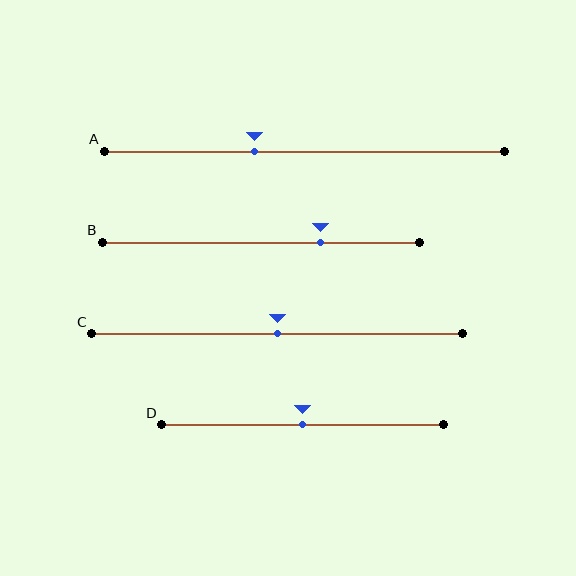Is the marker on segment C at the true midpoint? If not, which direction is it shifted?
Yes, the marker on segment C is at the true midpoint.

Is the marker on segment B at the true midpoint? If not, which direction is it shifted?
No, the marker on segment B is shifted to the right by about 19% of the segment length.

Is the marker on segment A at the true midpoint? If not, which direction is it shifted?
No, the marker on segment A is shifted to the left by about 13% of the segment length.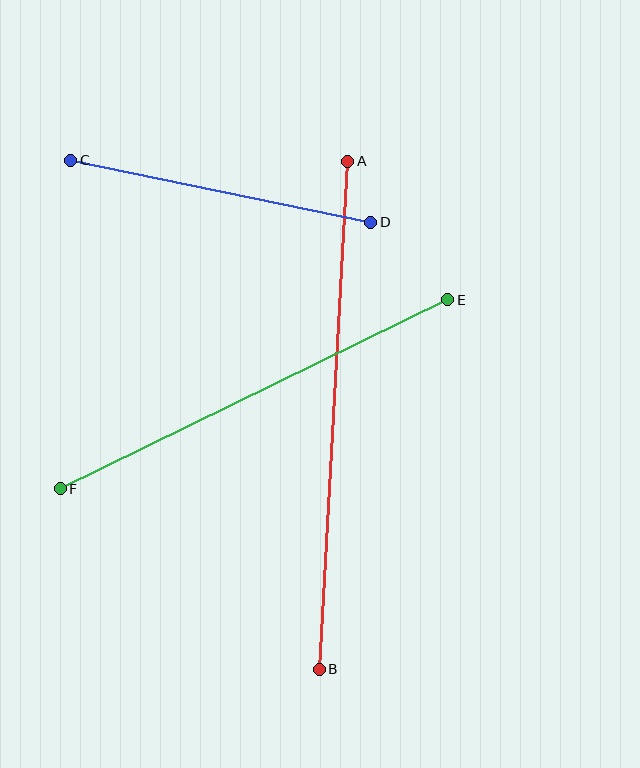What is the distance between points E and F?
The distance is approximately 431 pixels.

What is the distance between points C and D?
The distance is approximately 306 pixels.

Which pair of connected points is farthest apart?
Points A and B are farthest apart.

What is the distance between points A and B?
The distance is approximately 509 pixels.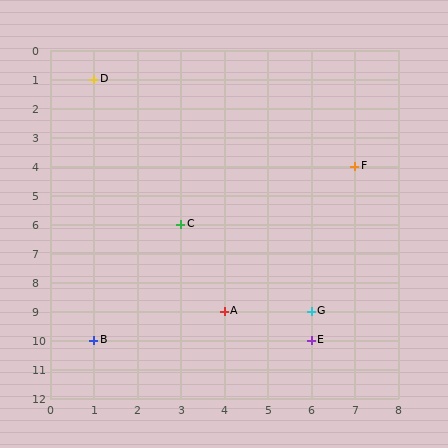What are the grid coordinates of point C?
Point C is at grid coordinates (3, 6).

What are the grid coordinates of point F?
Point F is at grid coordinates (7, 4).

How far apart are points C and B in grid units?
Points C and B are 2 columns and 4 rows apart (about 4.5 grid units diagonally).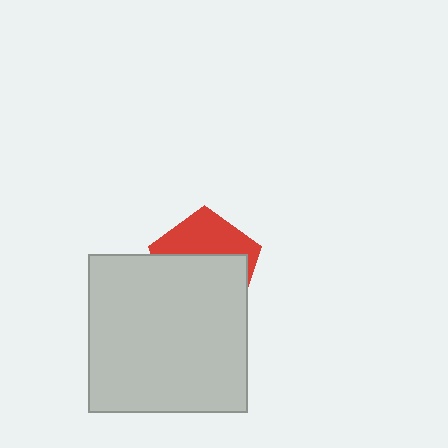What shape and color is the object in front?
The object in front is a light gray square.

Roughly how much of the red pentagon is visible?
A small part of it is visible (roughly 39%).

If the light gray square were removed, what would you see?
You would see the complete red pentagon.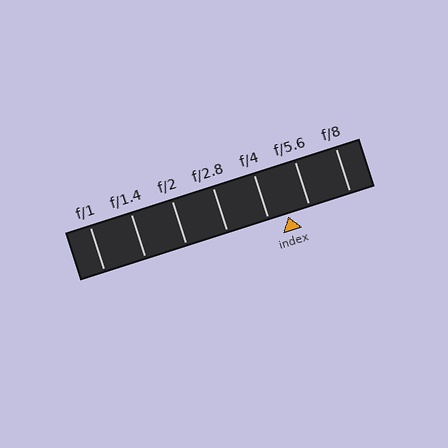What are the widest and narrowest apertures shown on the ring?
The widest aperture shown is f/1 and the narrowest is f/8.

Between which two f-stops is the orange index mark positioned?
The index mark is between f/4 and f/5.6.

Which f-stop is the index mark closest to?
The index mark is closest to f/4.